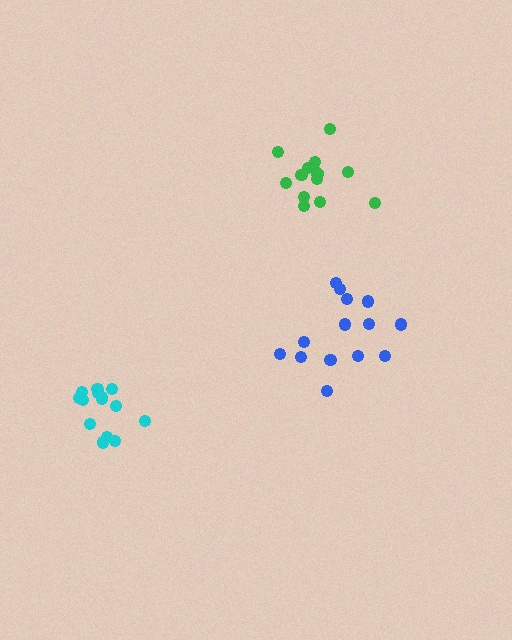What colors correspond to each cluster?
The clusters are colored: cyan, blue, green.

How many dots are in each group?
Group 1: 14 dots, Group 2: 14 dots, Group 3: 13 dots (41 total).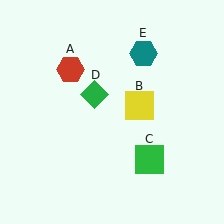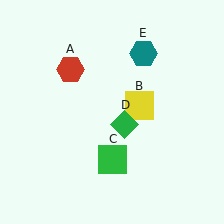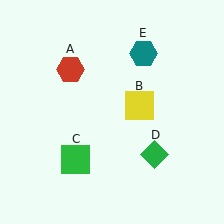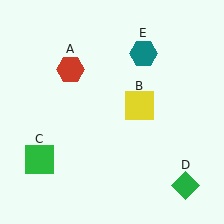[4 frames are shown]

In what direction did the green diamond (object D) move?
The green diamond (object D) moved down and to the right.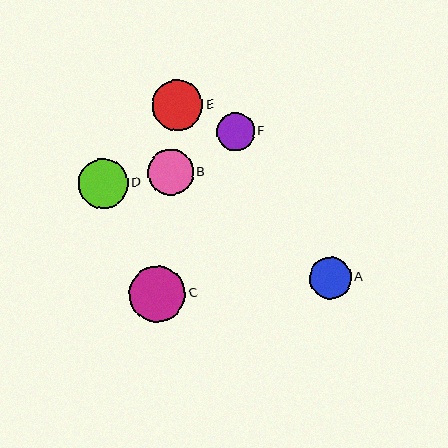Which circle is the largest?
Circle C is the largest with a size of approximately 56 pixels.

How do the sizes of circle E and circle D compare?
Circle E and circle D are approximately the same size.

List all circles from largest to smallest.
From largest to smallest: C, E, D, B, A, F.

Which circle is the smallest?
Circle F is the smallest with a size of approximately 38 pixels.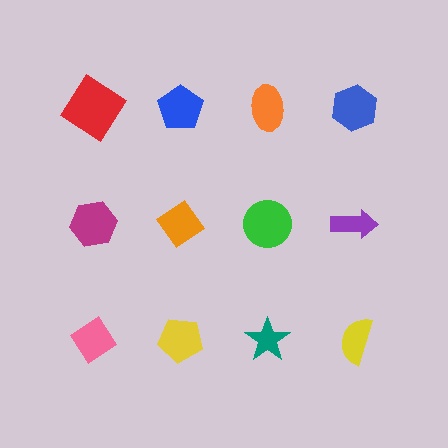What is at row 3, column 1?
A pink diamond.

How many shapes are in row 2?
4 shapes.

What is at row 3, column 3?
A teal star.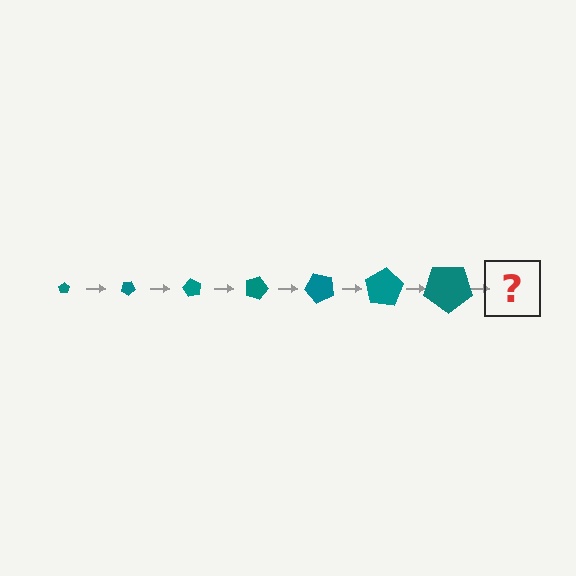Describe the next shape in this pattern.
It should be a pentagon, larger than the previous one and rotated 210 degrees from the start.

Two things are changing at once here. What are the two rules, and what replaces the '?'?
The two rules are that the pentagon grows larger each step and it rotates 30 degrees each step. The '?' should be a pentagon, larger than the previous one and rotated 210 degrees from the start.